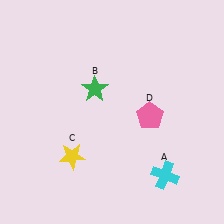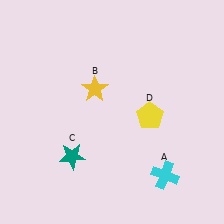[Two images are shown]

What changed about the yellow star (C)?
In Image 1, C is yellow. In Image 2, it changed to teal.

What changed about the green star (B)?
In Image 1, B is green. In Image 2, it changed to yellow.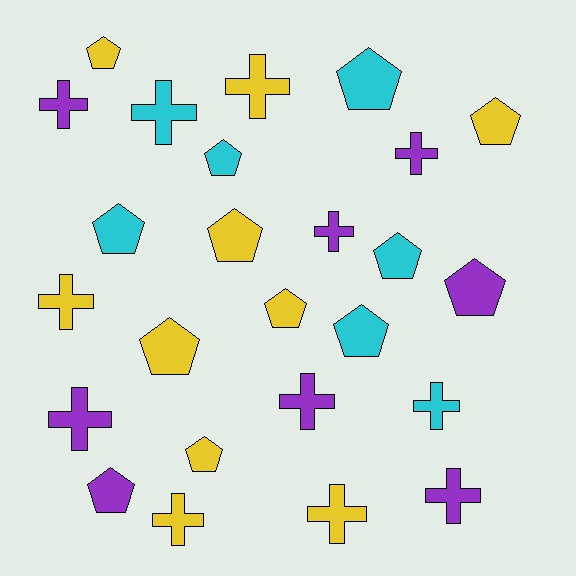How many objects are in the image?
There are 25 objects.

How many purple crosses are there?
There are 6 purple crosses.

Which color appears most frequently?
Yellow, with 10 objects.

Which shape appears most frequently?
Pentagon, with 13 objects.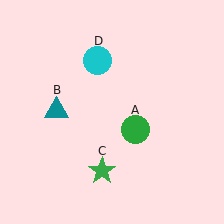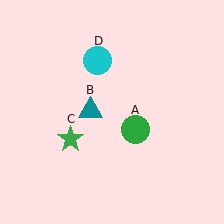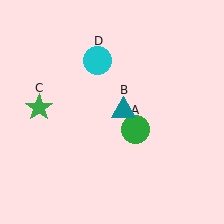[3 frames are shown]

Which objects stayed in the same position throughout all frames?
Green circle (object A) and cyan circle (object D) remained stationary.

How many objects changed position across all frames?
2 objects changed position: teal triangle (object B), green star (object C).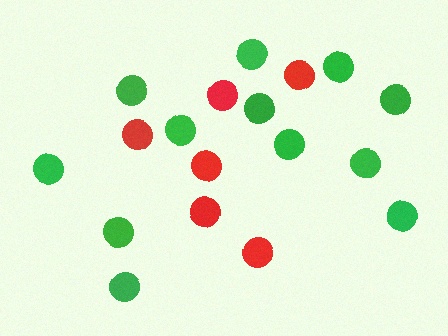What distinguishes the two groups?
There are 2 groups: one group of red circles (6) and one group of green circles (12).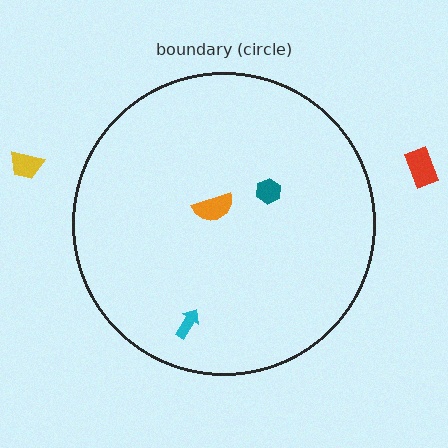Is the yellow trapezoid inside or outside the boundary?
Outside.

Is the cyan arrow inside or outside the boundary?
Inside.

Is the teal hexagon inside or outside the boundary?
Inside.